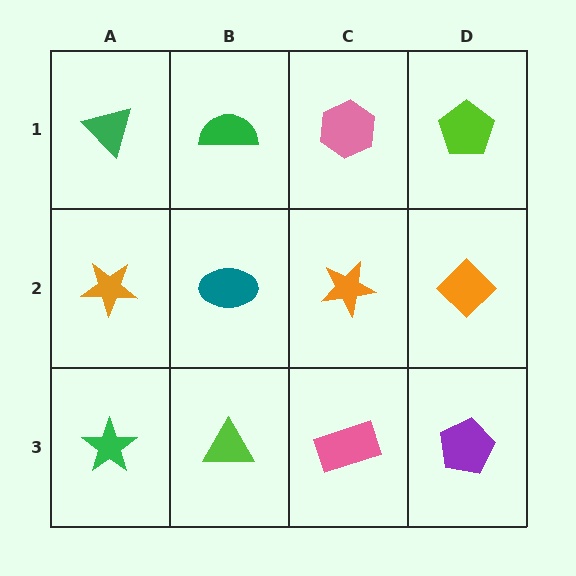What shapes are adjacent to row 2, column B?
A green semicircle (row 1, column B), a lime triangle (row 3, column B), an orange star (row 2, column A), an orange star (row 2, column C).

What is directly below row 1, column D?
An orange diamond.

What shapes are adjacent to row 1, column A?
An orange star (row 2, column A), a green semicircle (row 1, column B).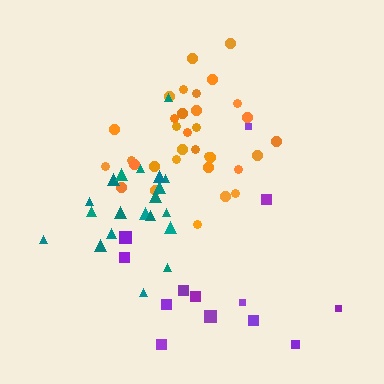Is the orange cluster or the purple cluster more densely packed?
Orange.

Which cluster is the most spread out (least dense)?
Purple.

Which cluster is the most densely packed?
Orange.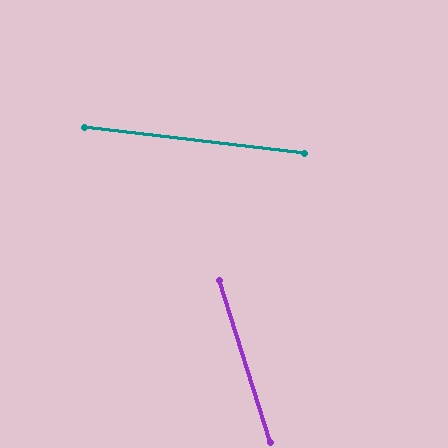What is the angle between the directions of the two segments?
Approximately 66 degrees.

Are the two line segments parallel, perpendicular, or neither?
Neither parallel nor perpendicular — they differ by about 66°.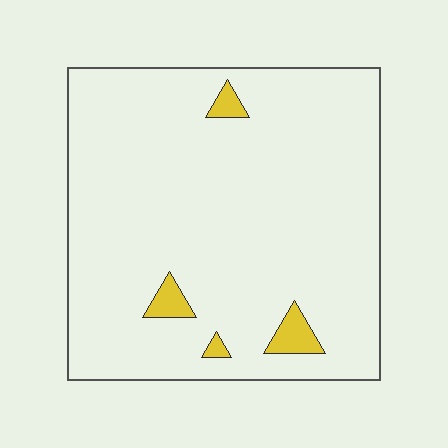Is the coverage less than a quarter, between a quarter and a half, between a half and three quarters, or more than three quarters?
Less than a quarter.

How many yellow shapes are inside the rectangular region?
4.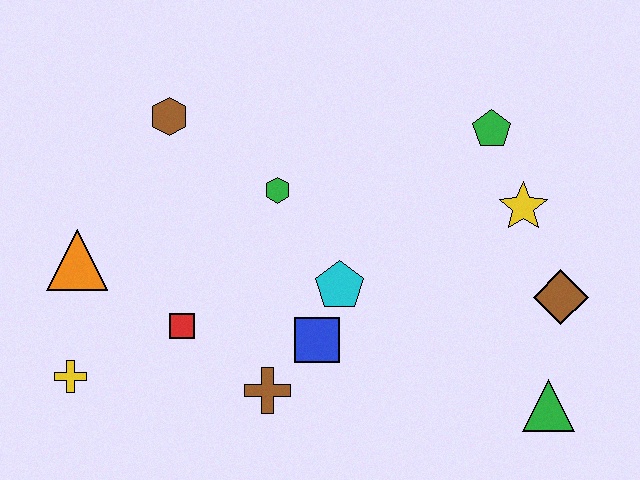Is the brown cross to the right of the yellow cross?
Yes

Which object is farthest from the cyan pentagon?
The yellow cross is farthest from the cyan pentagon.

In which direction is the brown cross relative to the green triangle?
The brown cross is to the left of the green triangle.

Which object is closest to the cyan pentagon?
The blue square is closest to the cyan pentagon.